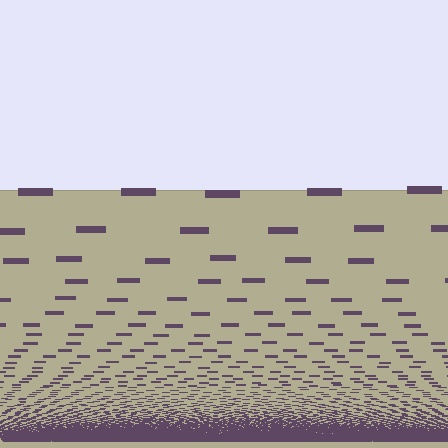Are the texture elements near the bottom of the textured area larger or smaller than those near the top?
Smaller. The gradient is inverted — elements near the bottom are smaller and denser.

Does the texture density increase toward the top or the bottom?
Density increases toward the bottom.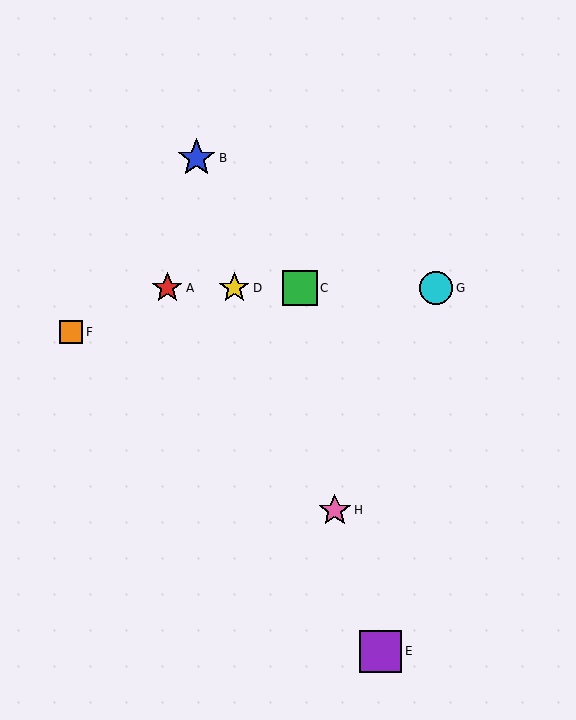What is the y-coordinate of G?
Object G is at y≈288.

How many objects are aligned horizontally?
4 objects (A, C, D, G) are aligned horizontally.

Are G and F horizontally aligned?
No, G is at y≈288 and F is at y≈332.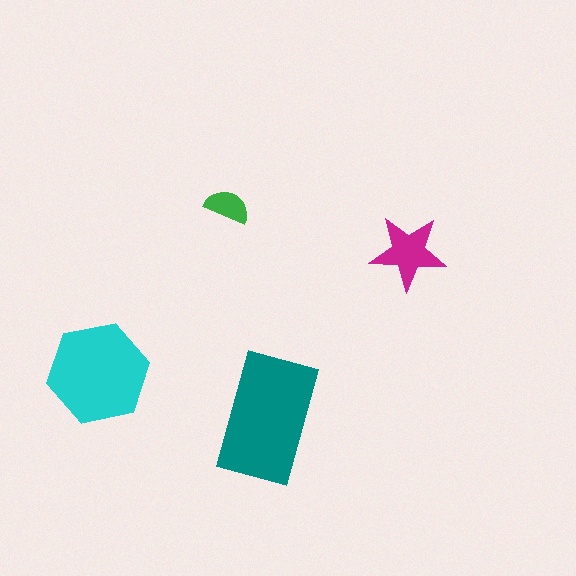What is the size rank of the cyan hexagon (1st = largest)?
2nd.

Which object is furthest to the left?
The cyan hexagon is leftmost.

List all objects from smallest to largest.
The green semicircle, the magenta star, the cyan hexagon, the teal rectangle.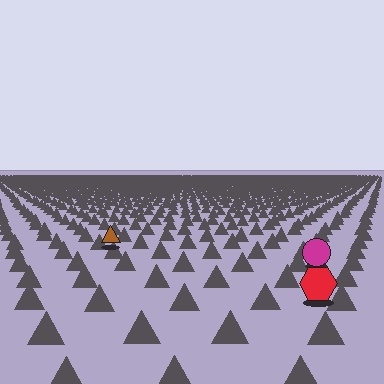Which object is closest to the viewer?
The red hexagon is closest. The texture marks near it are larger and more spread out.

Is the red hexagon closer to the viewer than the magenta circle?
Yes. The red hexagon is closer — you can tell from the texture gradient: the ground texture is coarser near it.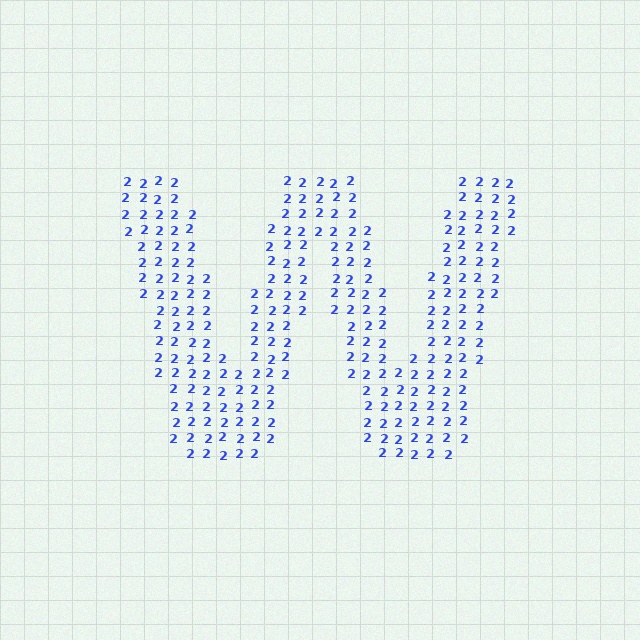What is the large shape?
The large shape is the letter W.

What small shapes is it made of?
It is made of small digit 2's.